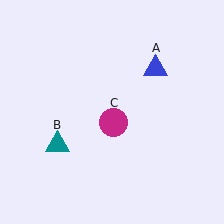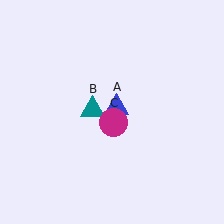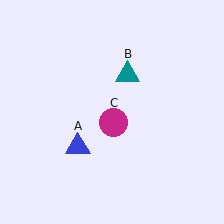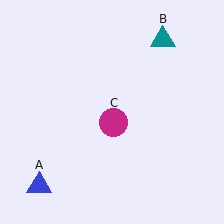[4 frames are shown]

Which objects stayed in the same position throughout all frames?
Magenta circle (object C) remained stationary.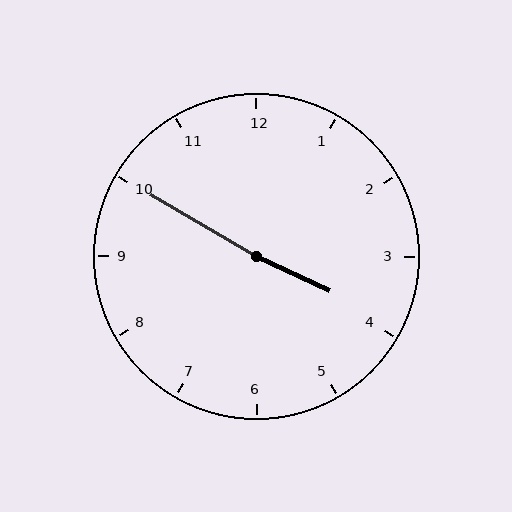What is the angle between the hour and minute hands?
Approximately 175 degrees.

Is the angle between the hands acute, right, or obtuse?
It is obtuse.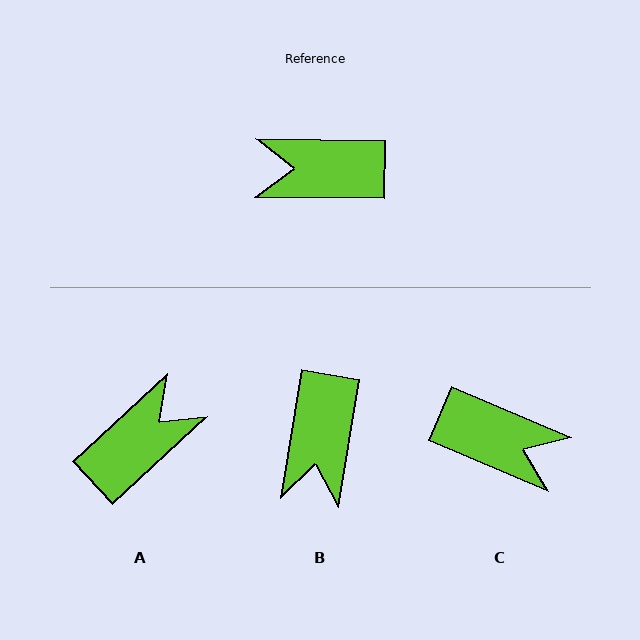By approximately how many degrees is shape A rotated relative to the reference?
Approximately 136 degrees clockwise.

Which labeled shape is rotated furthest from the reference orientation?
C, about 158 degrees away.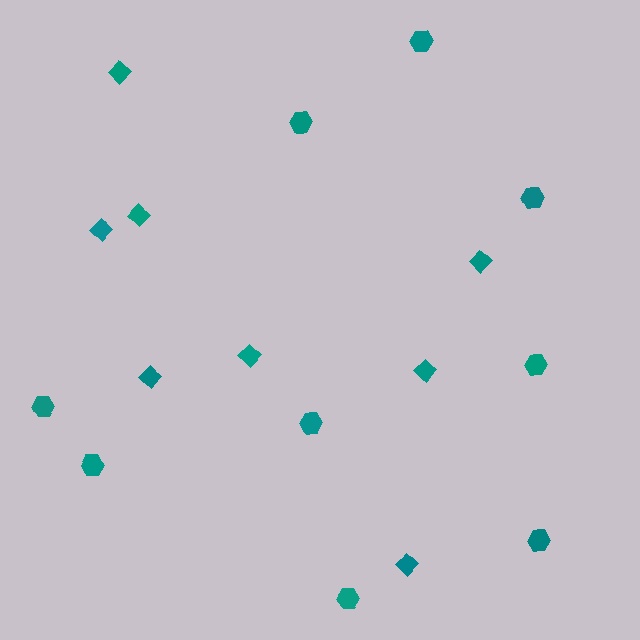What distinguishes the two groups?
There are 2 groups: one group of diamonds (8) and one group of hexagons (9).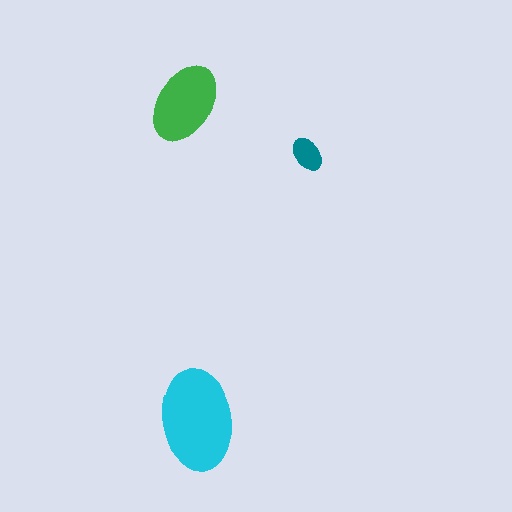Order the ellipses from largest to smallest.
the cyan one, the green one, the teal one.